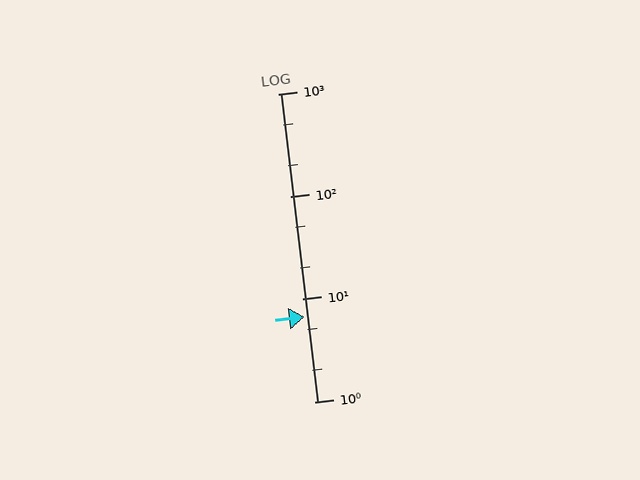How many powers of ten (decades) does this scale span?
The scale spans 3 decades, from 1 to 1000.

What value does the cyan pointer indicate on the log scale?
The pointer indicates approximately 6.7.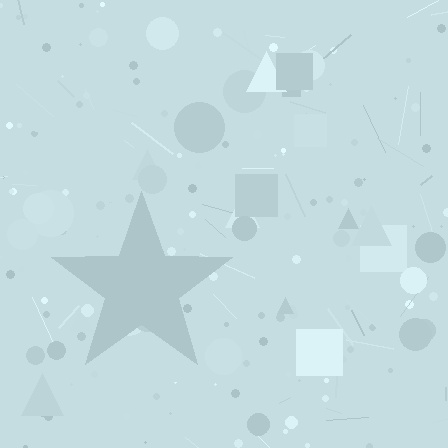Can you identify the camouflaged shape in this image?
The camouflaged shape is a star.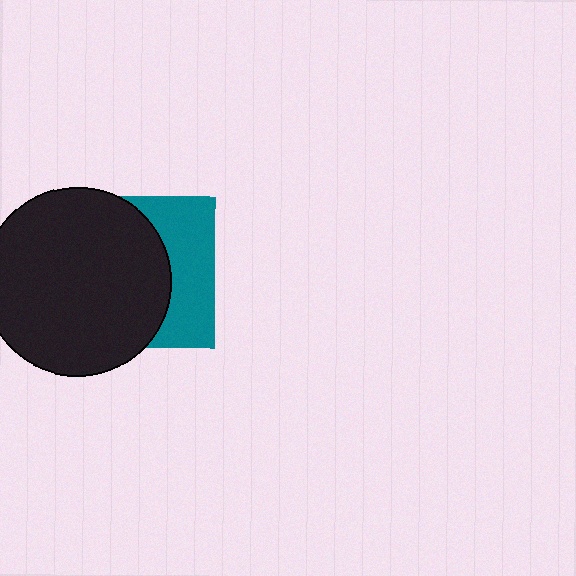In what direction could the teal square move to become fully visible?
The teal square could move right. That would shift it out from behind the black circle entirely.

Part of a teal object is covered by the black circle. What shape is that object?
It is a square.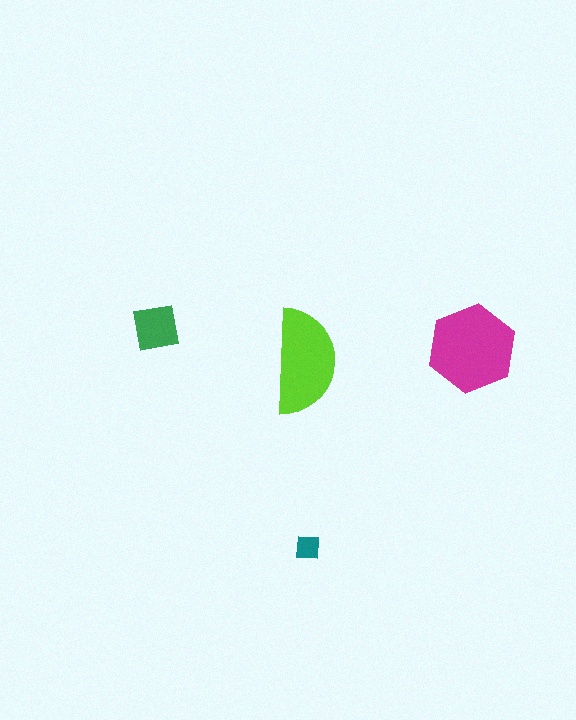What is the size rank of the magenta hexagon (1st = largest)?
1st.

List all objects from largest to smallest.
The magenta hexagon, the lime semicircle, the green square, the teal square.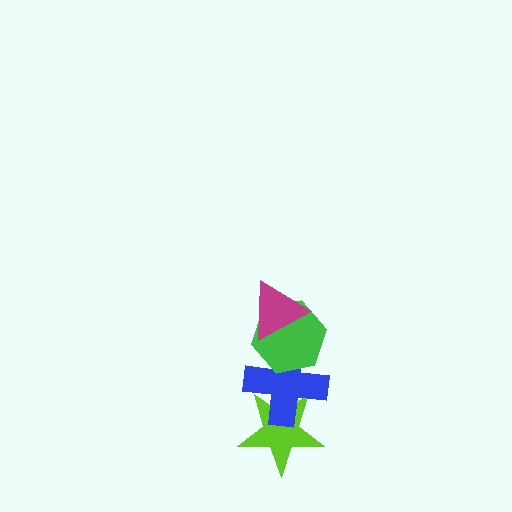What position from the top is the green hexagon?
The green hexagon is 2nd from the top.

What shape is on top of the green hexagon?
The magenta triangle is on top of the green hexagon.